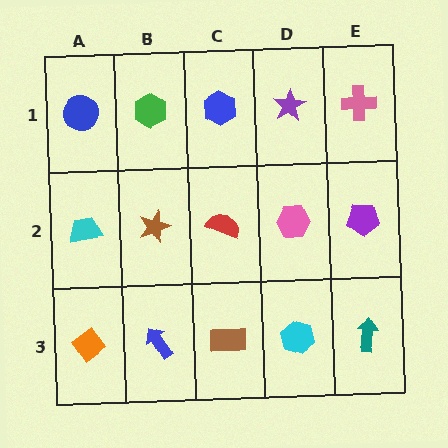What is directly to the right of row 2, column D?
A purple pentagon.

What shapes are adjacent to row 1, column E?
A purple pentagon (row 2, column E), a purple star (row 1, column D).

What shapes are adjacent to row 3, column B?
A brown star (row 2, column B), an orange diamond (row 3, column A), a brown rectangle (row 3, column C).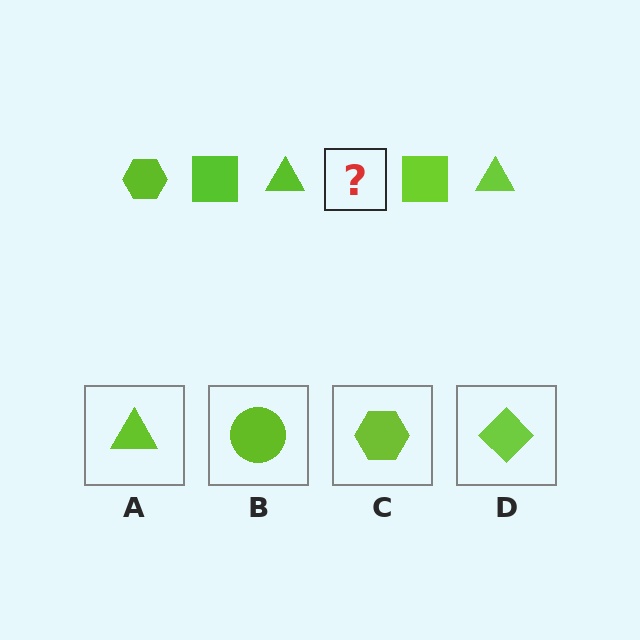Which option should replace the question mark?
Option C.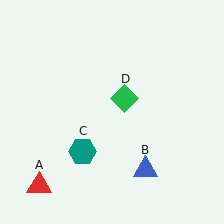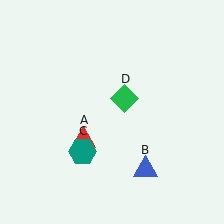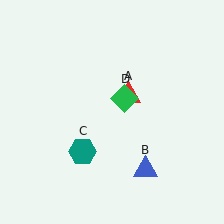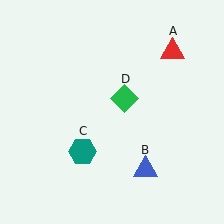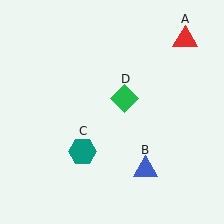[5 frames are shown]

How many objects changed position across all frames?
1 object changed position: red triangle (object A).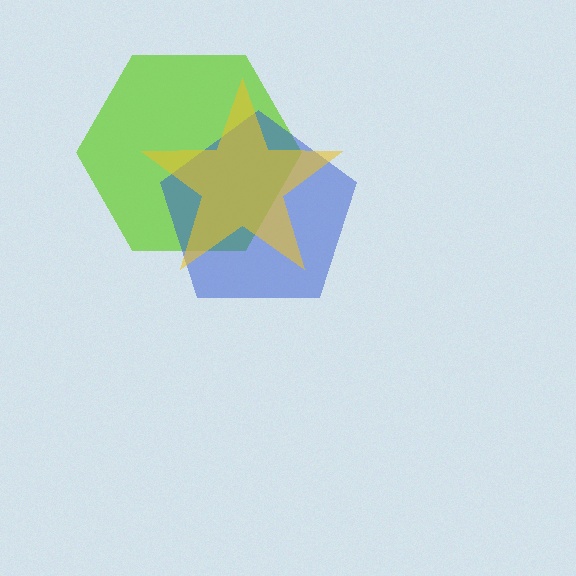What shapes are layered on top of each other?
The layered shapes are: a lime hexagon, a blue pentagon, a yellow star.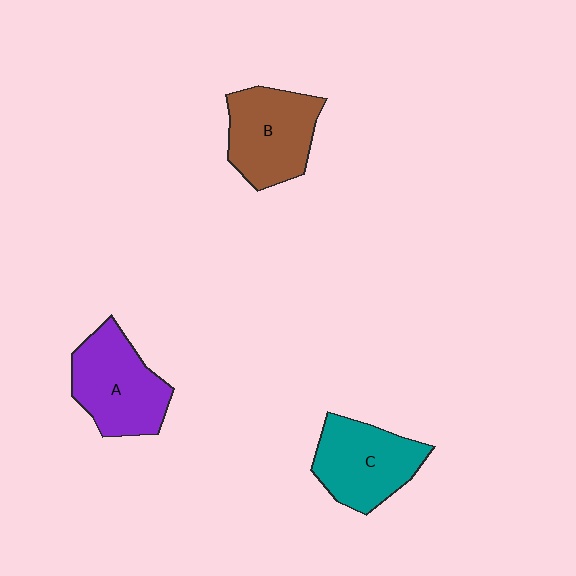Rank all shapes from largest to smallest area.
From largest to smallest: A (purple), B (brown), C (teal).